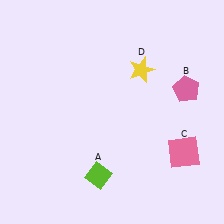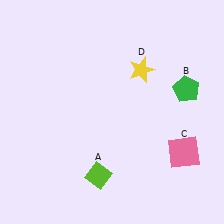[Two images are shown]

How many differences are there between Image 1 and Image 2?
There is 1 difference between the two images.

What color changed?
The pentagon (B) changed from pink in Image 1 to green in Image 2.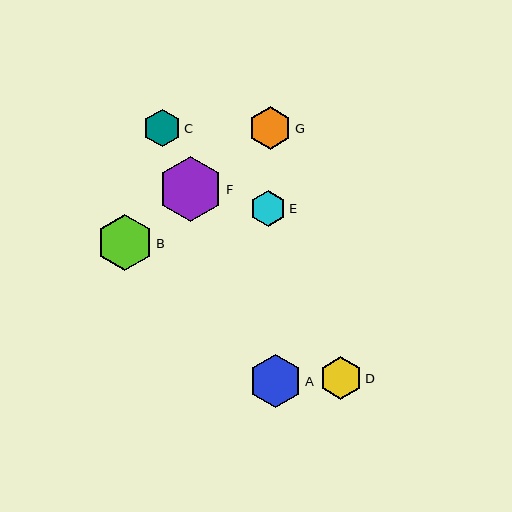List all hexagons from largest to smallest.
From largest to smallest: F, B, A, G, D, C, E.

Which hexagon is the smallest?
Hexagon E is the smallest with a size of approximately 36 pixels.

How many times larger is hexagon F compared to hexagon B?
Hexagon F is approximately 1.2 times the size of hexagon B.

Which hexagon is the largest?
Hexagon F is the largest with a size of approximately 65 pixels.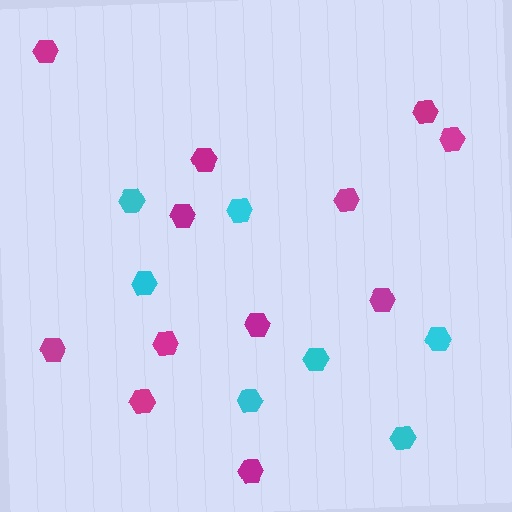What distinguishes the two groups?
There are 2 groups: one group of magenta hexagons (12) and one group of cyan hexagons (7).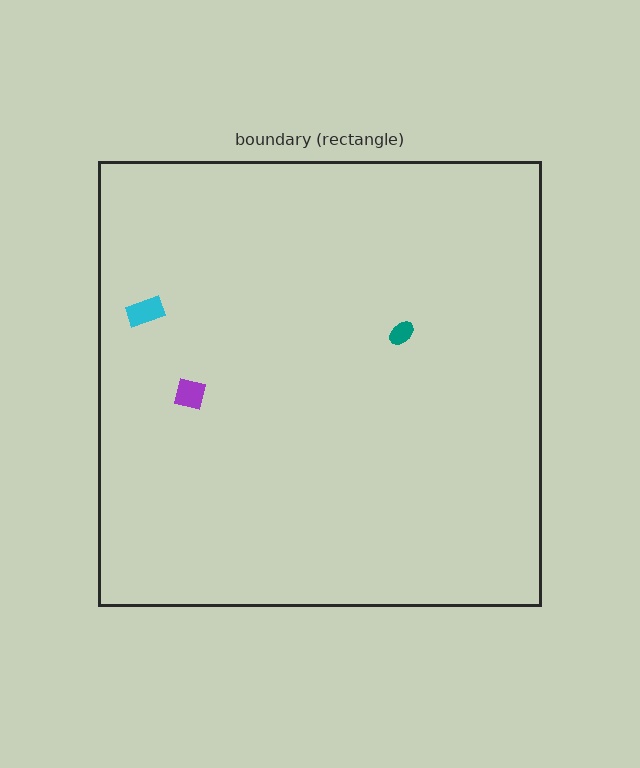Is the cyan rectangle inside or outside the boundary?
Inside.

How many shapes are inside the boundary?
3 inside, 0 outside.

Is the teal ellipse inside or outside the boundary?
Inside.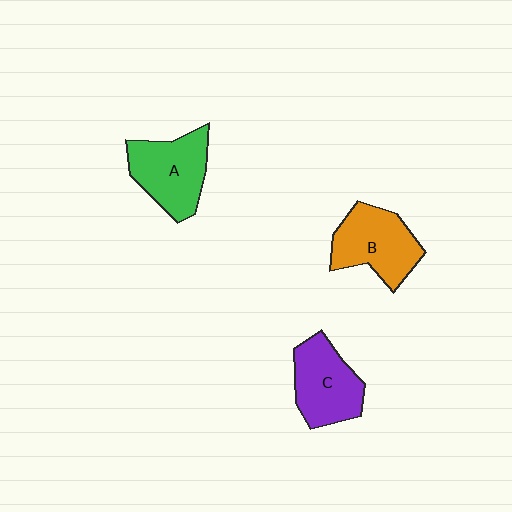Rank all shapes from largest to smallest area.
From largest to smallest: A (green), B (orange), C (purple).